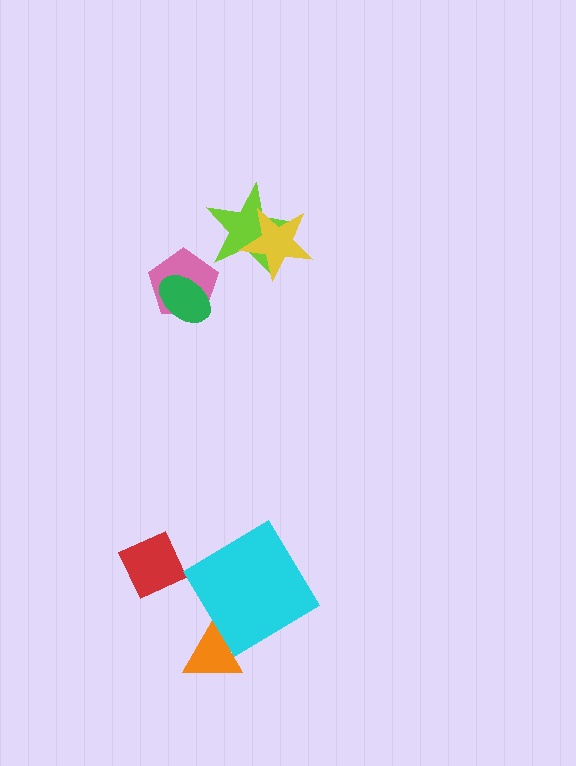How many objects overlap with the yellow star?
1 object overlaps with the yellow star.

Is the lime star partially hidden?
Yes, it is partially covered by another shape.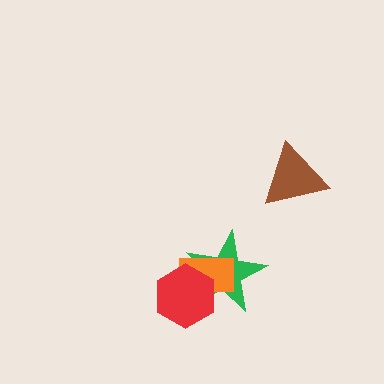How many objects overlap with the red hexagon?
2 objects overlap with the red hexagon.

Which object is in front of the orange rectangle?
The red hexagon is in front of the orange rectangle.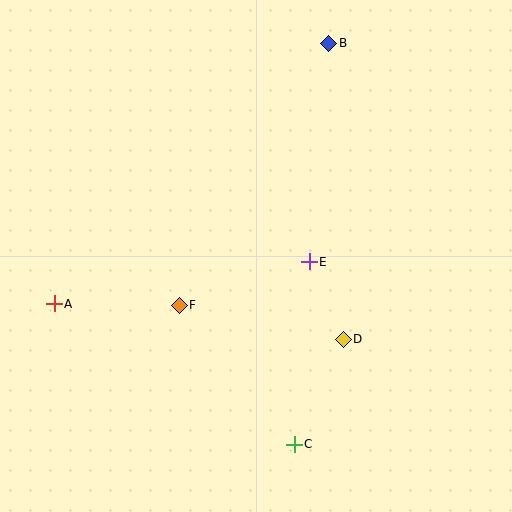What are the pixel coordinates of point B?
Point B is at (329, 43).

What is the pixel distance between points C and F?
The distance between C and F is 181 pixels.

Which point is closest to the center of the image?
Point E at (309, 262) is closest to the center.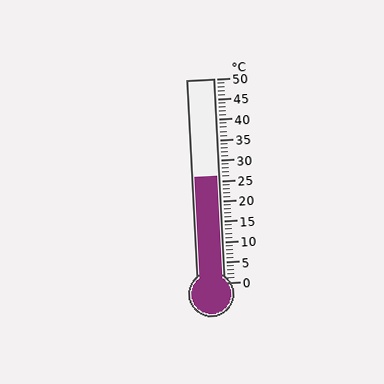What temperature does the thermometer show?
The thermometer shows approximately 26°C.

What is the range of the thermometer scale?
The thermometer scale ranges from 0°C to 50°C.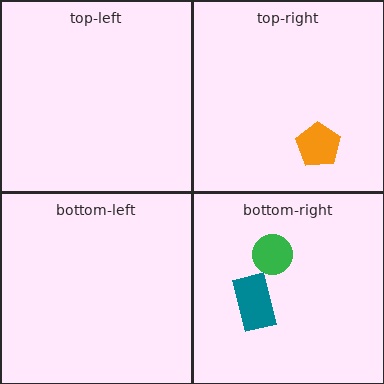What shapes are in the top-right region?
The orange pentagon.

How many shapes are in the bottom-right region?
2.